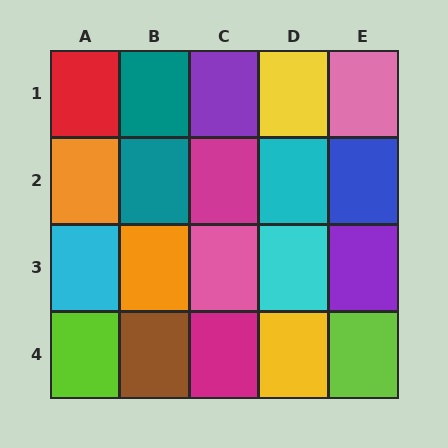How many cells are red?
1 cell is red.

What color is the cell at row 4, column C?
Magenta.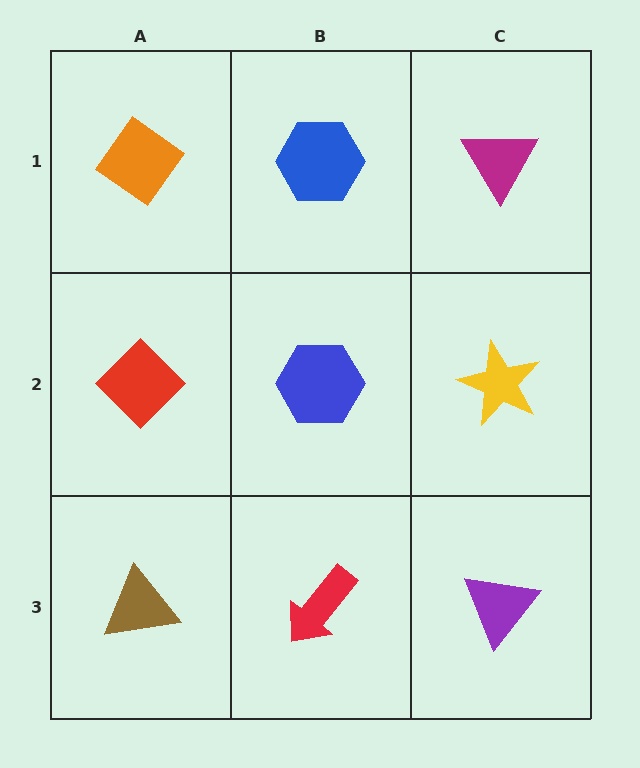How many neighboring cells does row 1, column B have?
3.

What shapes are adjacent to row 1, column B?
A blue hexagon (row 2, column B), an orange diamond (row 1, column A), a magenta triangle (row 1, column C).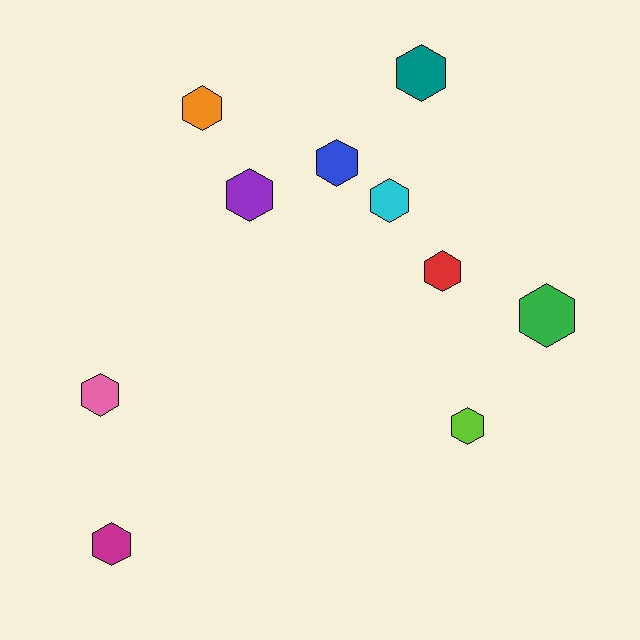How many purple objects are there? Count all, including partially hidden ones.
There is 1 purple object.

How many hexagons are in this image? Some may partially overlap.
There are 10 hexagons.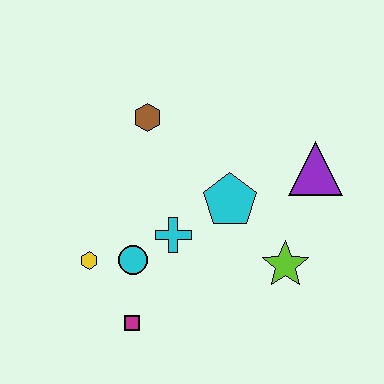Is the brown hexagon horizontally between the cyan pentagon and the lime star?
No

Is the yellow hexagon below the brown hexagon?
Yes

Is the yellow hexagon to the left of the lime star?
Yes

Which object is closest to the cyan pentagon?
The cyan cross is closest to the cyan pentagon.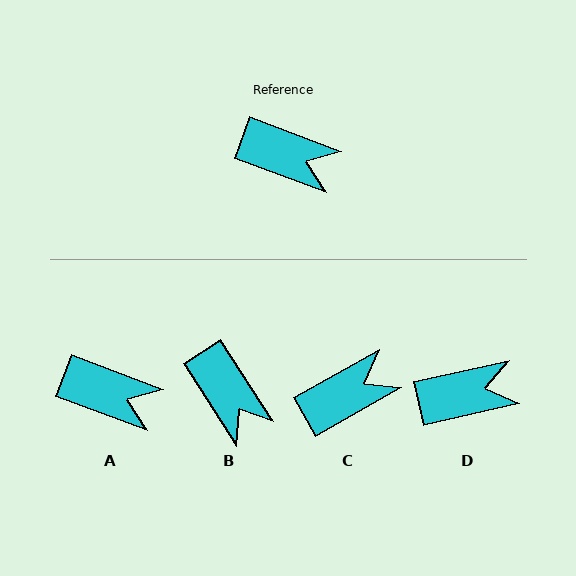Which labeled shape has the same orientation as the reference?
A.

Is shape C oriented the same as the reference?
No, it is off by about 50 degrees.